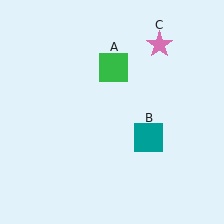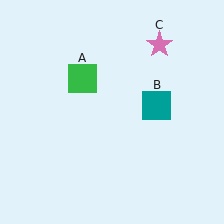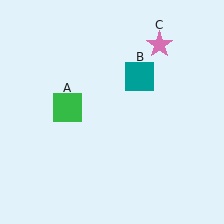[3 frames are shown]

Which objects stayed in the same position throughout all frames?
Pink star (object C) remained stationary.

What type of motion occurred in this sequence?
The green square (object A), teal square (object B) rotated counterclockwise around the center of the scene.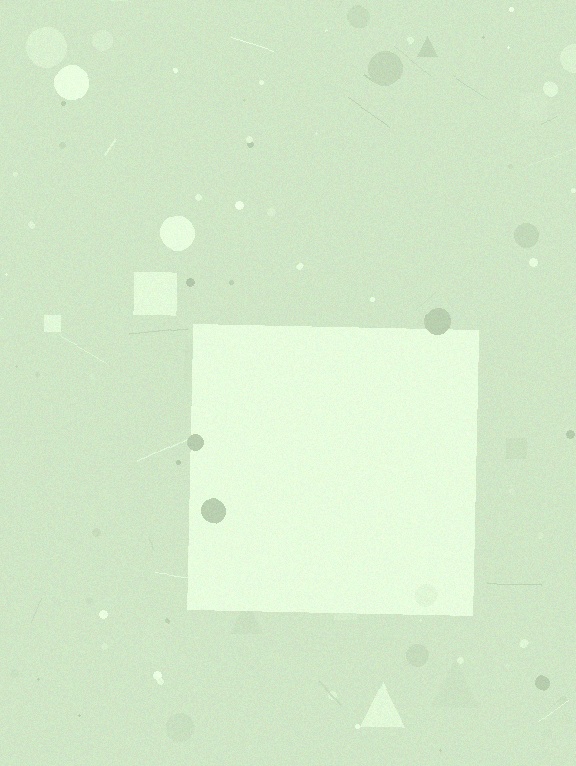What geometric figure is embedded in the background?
A square is embedded in the background.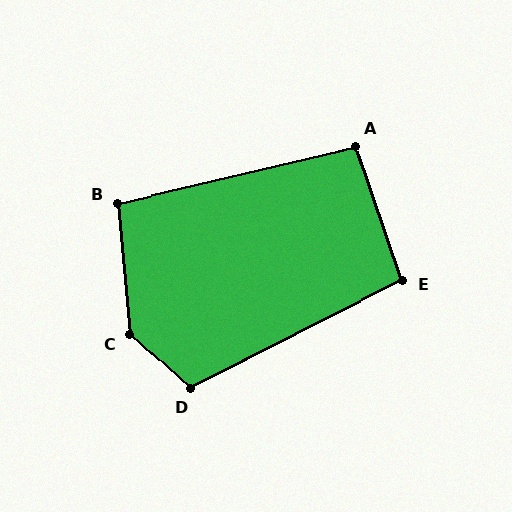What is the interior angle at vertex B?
Approximately 98 degrees (obtuse).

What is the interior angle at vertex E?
Approximately 98 degrees (obtuse).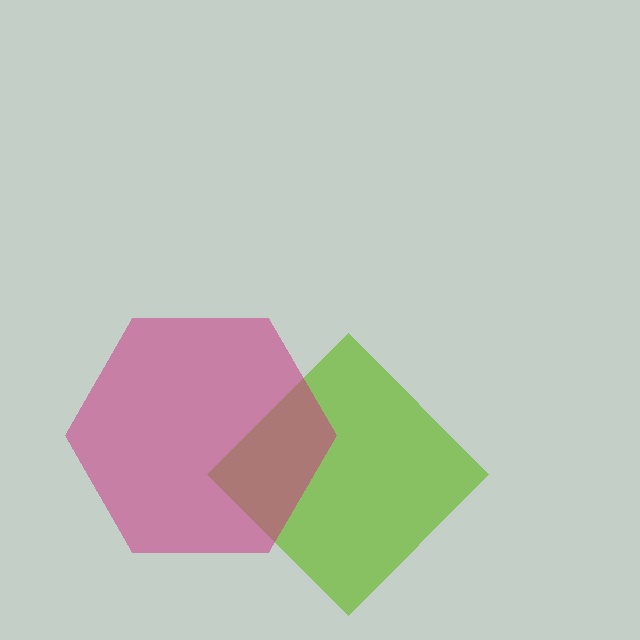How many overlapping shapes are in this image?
There are 2 overlapping shapes in the image.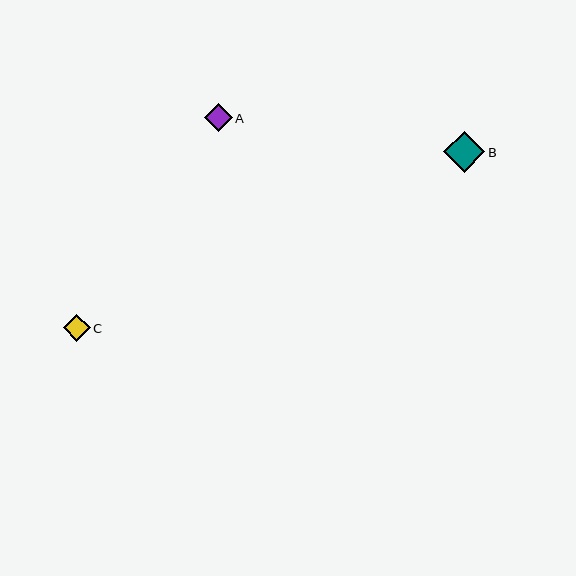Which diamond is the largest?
Diamond B is the largest with a size of approximately 41 pixels.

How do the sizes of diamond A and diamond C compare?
Diamond A and diamond C are approximately the same size.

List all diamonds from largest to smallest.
From largest to smallest: B, A, C.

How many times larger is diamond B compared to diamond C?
Diamond B is approximately 1.5 times the size of diamond C.